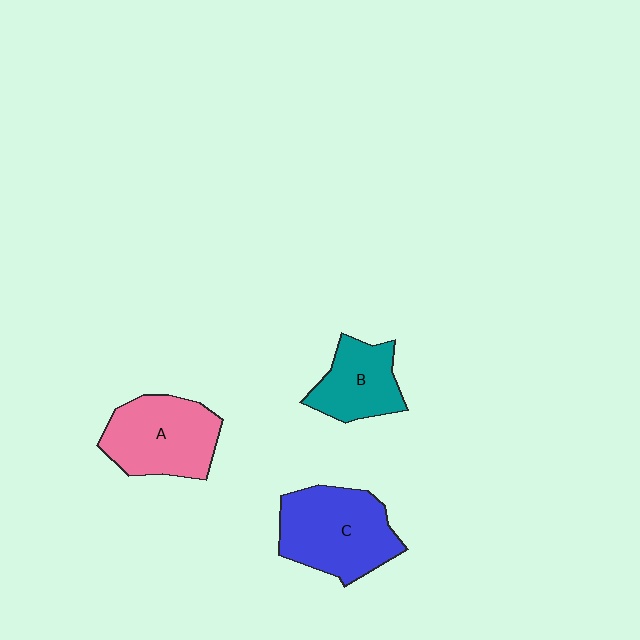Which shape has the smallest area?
Shape B (teal).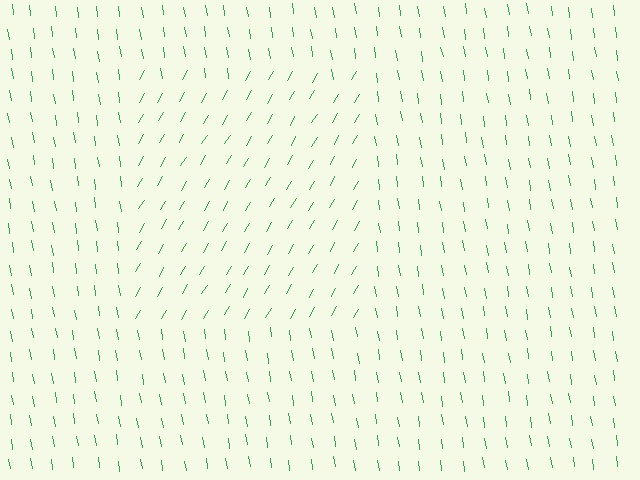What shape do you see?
I see a rectangle.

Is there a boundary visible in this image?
Yes, there is a texture boundary formed by a change in line orientation.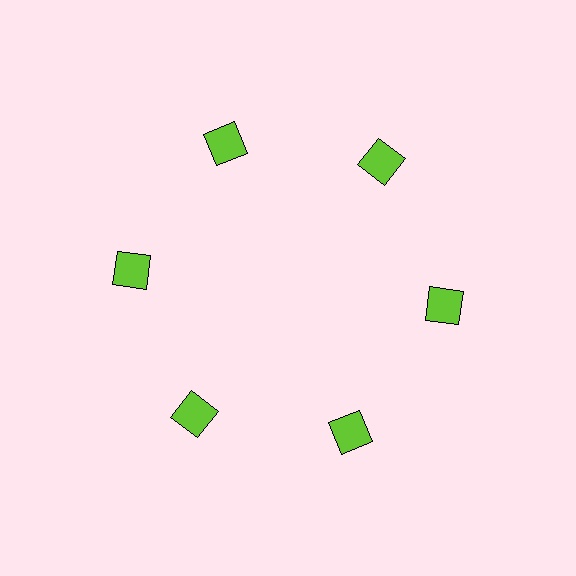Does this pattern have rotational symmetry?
Yes, this pattern has 6-fold rotational symmetry. It looks the same after rotating 60 degrees around the center.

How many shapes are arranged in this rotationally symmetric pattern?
There are 6 shapes, arranged in 6 groups of 1.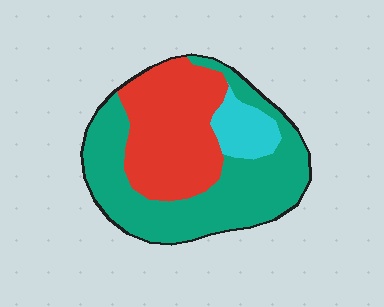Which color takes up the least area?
Cyan, at roughly 10%.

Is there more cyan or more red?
Red.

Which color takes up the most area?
Teal, at roughly 50%.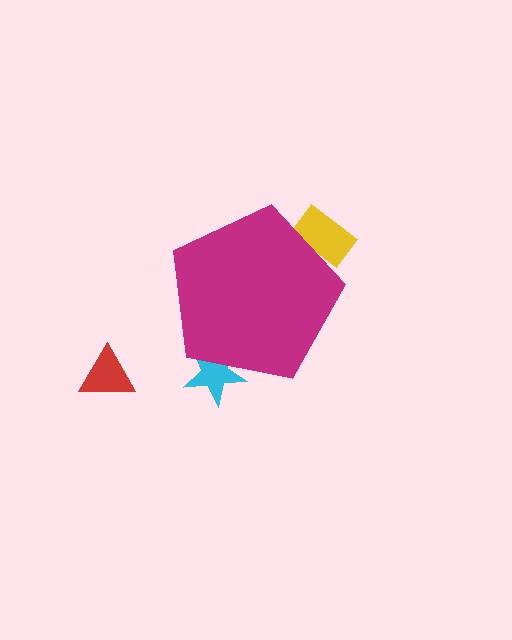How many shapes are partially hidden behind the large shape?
2 shapes are partially hidden.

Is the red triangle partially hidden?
No, the red triangle is fully visible.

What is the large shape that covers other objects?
A magenta pentagon.